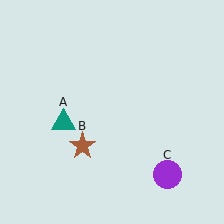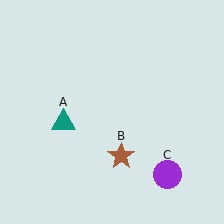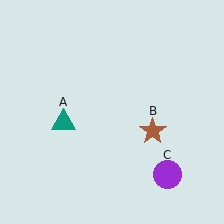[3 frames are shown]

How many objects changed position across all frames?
1 object changed position: brown star (object B).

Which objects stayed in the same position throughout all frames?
Teal triangle (object A) and purple circle (object C) remained stationary.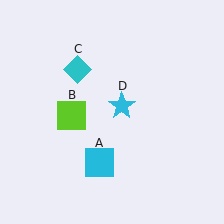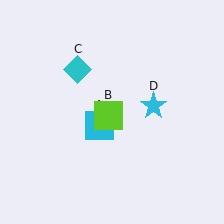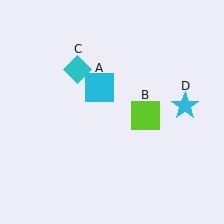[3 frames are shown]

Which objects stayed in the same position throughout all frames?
Cyan diamond (object C) remained stationary.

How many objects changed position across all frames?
3 objects changed position: cyan square (object A), lime square (object B), cyan star (object D).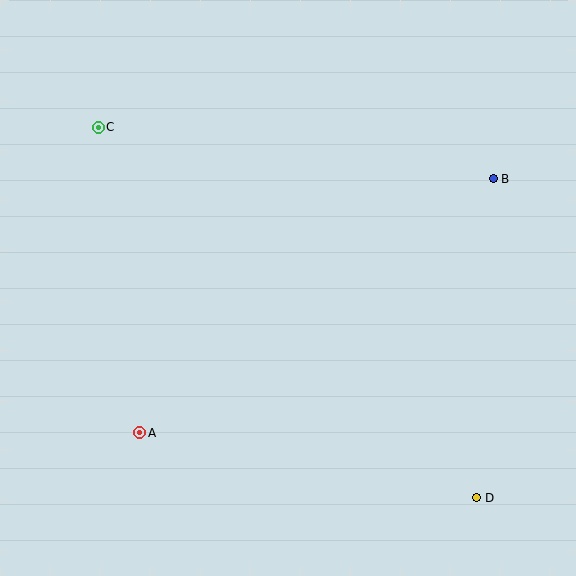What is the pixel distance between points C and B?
The distance between C and B is 398 pixels.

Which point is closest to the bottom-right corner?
Point D is closest to the bottom-right corner.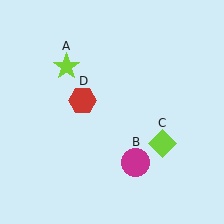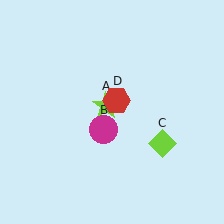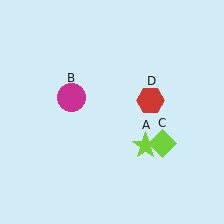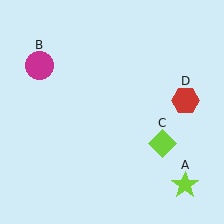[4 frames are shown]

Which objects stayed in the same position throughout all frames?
Lime diamond (object C) remained stationary.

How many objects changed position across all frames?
3 objects changed position: lime star (object A), magenta circle (object B), red hexagon (object D).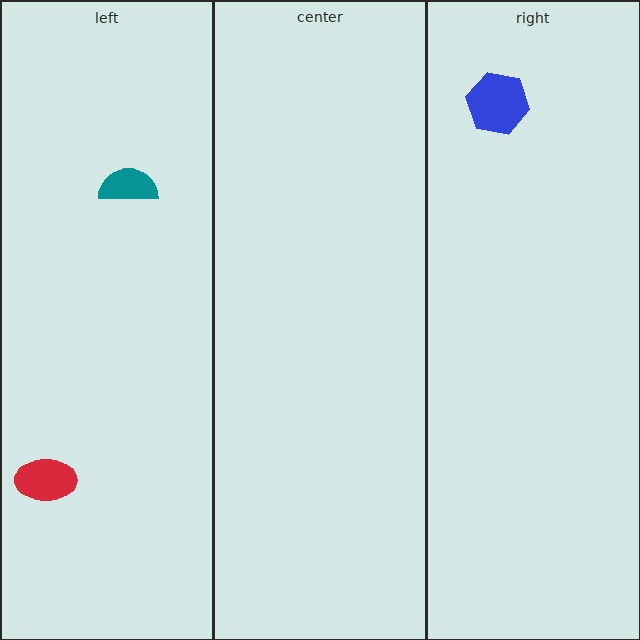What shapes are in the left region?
The teal semicircle, the red ellipse.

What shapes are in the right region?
The blue hexagon.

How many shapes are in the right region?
1.